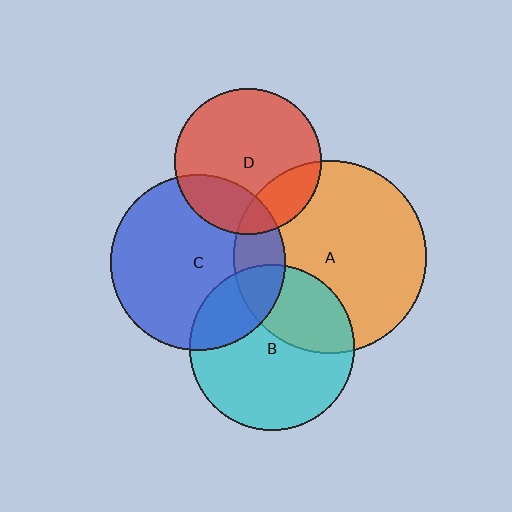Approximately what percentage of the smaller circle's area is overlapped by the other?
Approximately 25%.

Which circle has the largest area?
Circle A (orange).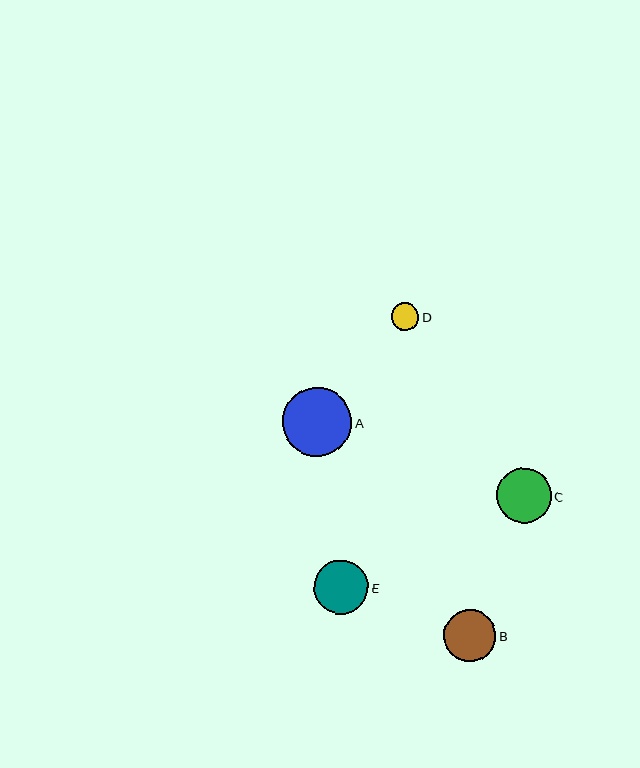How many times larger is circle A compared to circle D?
Circle A is approximately 2.5 times the size of circle D.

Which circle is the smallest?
Circle D is the smallest with a size of approximately 28 pixels.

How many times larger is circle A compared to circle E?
Circle A is approximately 1.3 times the size of circle E.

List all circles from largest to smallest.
From largest to smallest: A, C, E, B, D.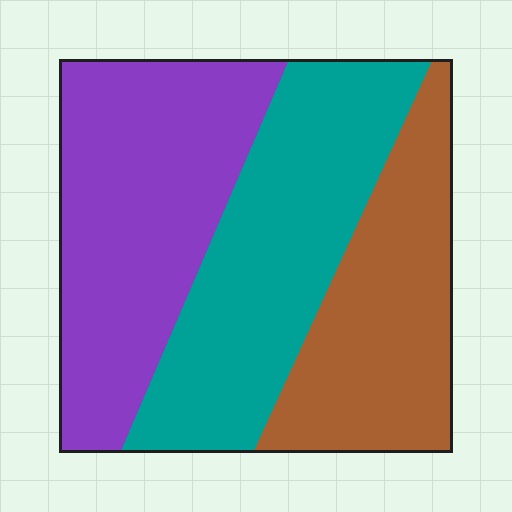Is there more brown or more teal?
Teal.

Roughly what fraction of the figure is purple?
Purple covers roughly 35% of the figure.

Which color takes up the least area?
Brown, at roughly 30%.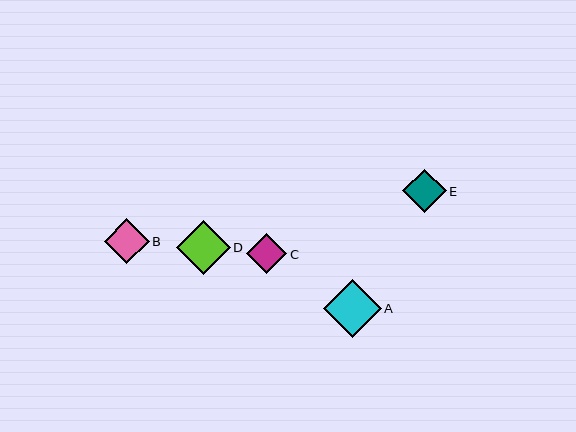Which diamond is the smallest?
Diamond C is the smallest with a size of approximately 40 pixels.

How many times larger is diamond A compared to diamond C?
Diamond A is approximately 1.5 times the size of diamond C.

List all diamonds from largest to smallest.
From largest to smallest: A, D, B, E, C.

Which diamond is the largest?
Diamond A is the largest with a size of approximately 58 pixels.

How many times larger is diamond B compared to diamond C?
Diamond B is approximately 1.1 times the size of diamond C.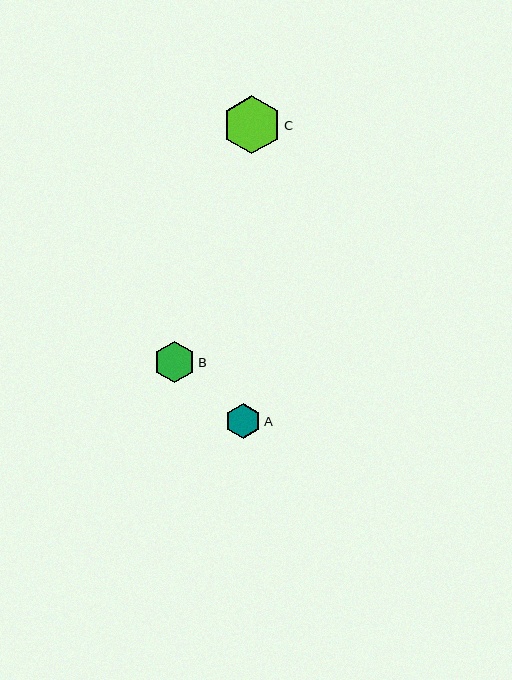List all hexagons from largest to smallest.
From largest to smallest: C, B, A.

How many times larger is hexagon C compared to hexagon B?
Hexagon C is approximately 1.4 times the size of hexagon B.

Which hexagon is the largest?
Hexagon C is the largest with a size of approximately 58 pixels.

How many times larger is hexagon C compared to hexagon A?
Hexagon C is approximately 1.6 times the size of hexagon A.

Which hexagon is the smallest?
Hexagon A is the smallest with a size of approximately 35 pixels.